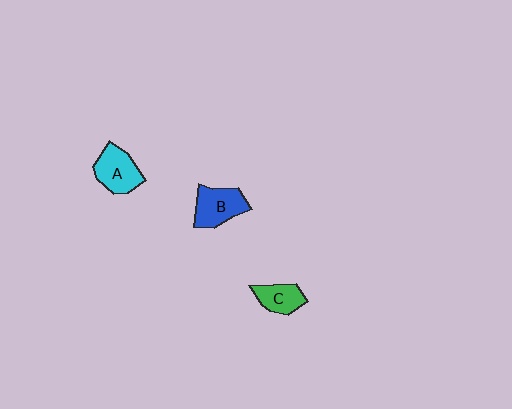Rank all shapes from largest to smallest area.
From largest to smallest: B (blue), A (cyan), C (green).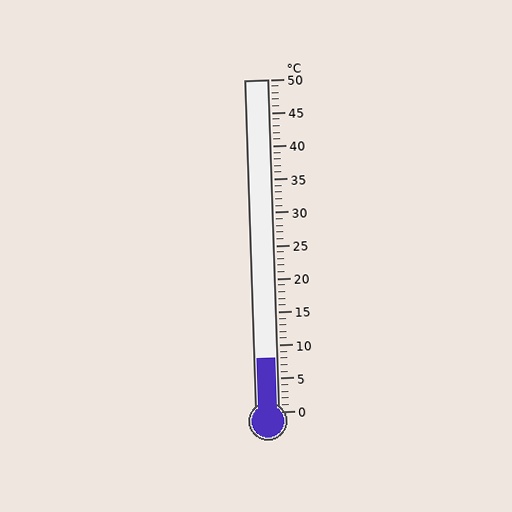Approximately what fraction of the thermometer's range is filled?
The thermometer is filled to approximately 15% of its range.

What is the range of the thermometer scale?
The thermometer scale ranges from 0°C to 50°C.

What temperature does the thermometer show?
The thermometer shows approximately 8°C.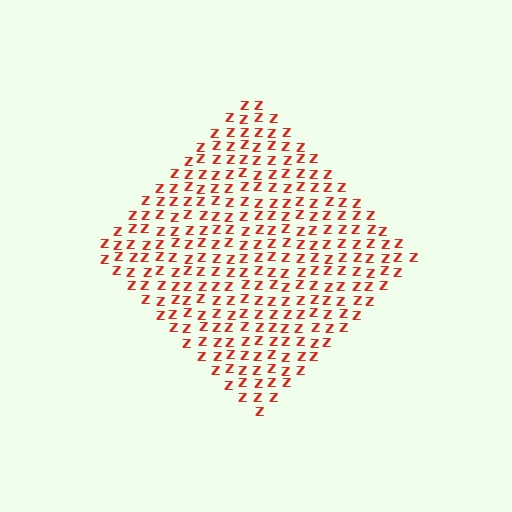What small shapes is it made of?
It is made of small letter Z's.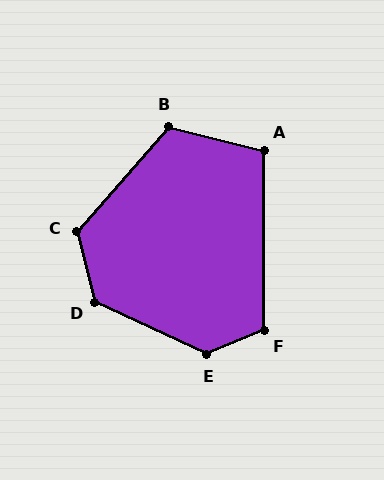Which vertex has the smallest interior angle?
A, at approximately 104 degrees.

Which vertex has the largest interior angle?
E, at approximately 132 degrees.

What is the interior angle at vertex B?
Approximately 118 degrees (obtuse).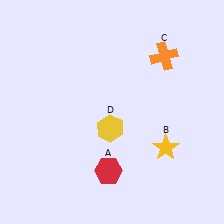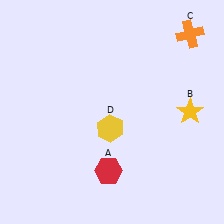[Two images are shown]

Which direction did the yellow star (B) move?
The yellow star (B) moved up.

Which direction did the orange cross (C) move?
The orange cross (C) moved right.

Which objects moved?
The objects that moved are: the yellow star (B), the orange cross (C).